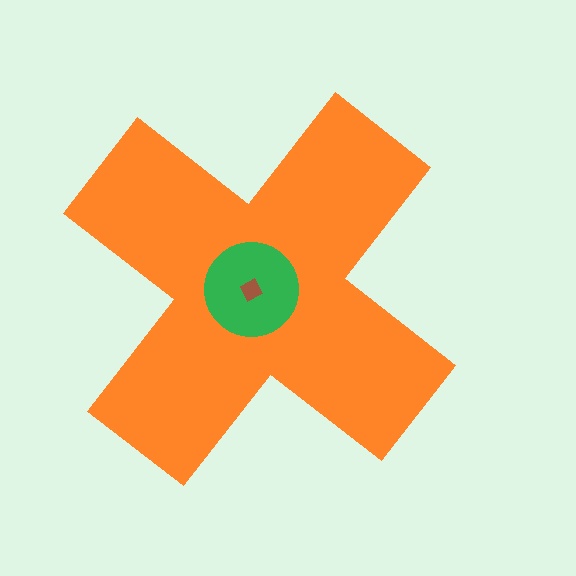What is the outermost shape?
The orange cross.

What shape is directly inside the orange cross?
The green circle.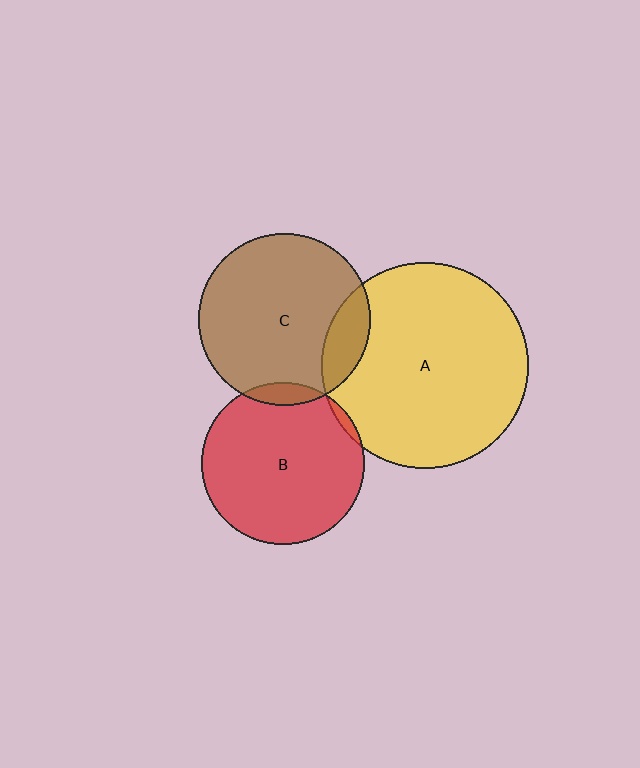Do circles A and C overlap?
Yes.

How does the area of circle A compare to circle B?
Approximately 1.6 times.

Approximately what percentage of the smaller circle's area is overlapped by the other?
Approximately 15%.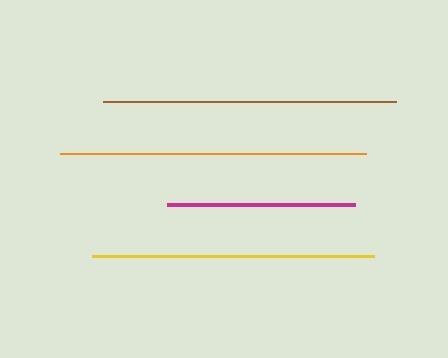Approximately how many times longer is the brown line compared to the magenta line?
The brown line is approximately 1.6 times the length of the magenta line.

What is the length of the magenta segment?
The magenta segment is approximately 188 pixels long.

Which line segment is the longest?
The orange line is the longest at approximately 305 pixels.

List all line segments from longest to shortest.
From longest to shortest: orange, brown, yellow, magenta.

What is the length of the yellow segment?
The yellow segment is approximately 282 pixels long.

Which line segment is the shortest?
The magenta line is the shortest at approximately 188 pixels.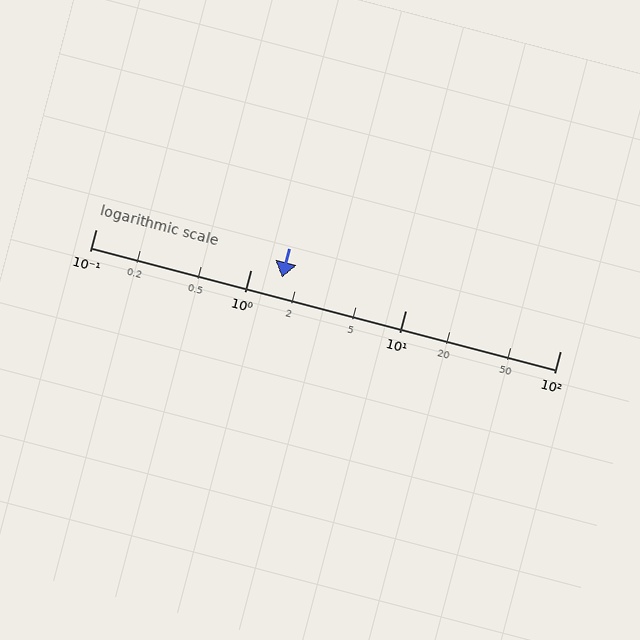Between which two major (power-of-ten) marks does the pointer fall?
The pointer is between 1 and 10.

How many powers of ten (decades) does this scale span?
The scale spans 3 decades, from 0.1 to 100.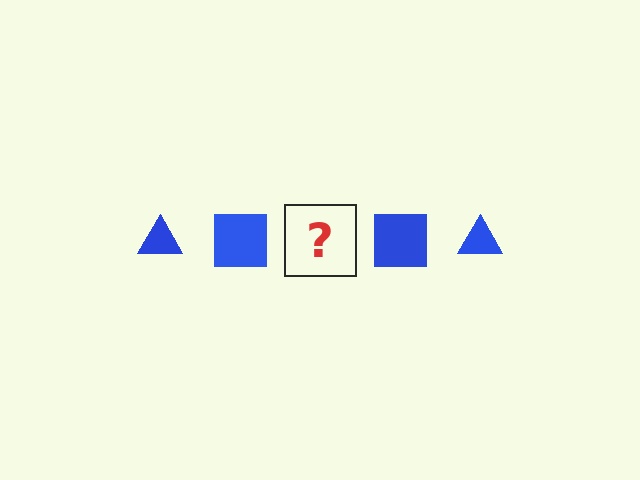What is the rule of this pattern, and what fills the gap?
The rule is that the pattern cycles through triangle, square shapes in blue. The gap should be filled with a blue triangle.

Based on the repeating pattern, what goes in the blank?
The blank should be a blue triangle.